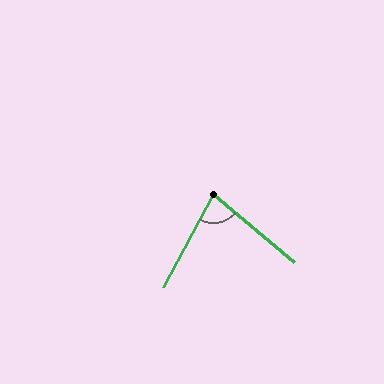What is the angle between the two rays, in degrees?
Approximately 78 degrees.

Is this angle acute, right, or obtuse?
It is acute.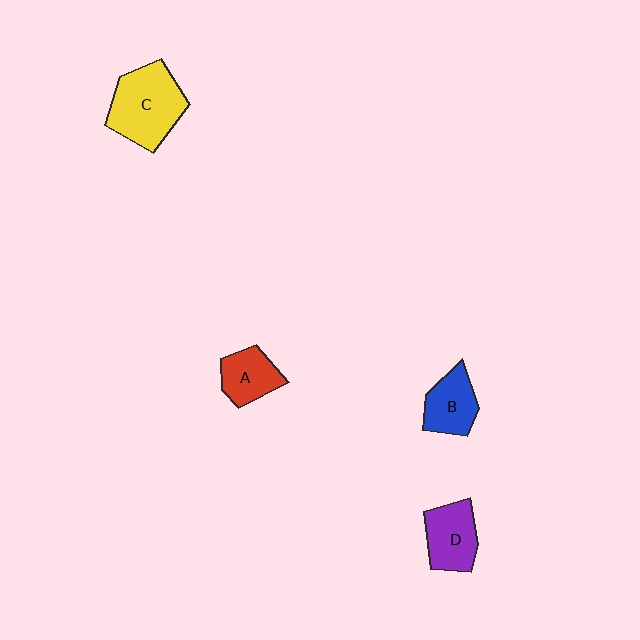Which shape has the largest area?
Shape C (yellow).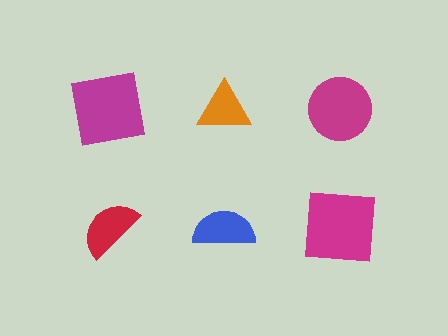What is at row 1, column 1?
A magenta square.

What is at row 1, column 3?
A magenta circle.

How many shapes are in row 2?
3 shapes.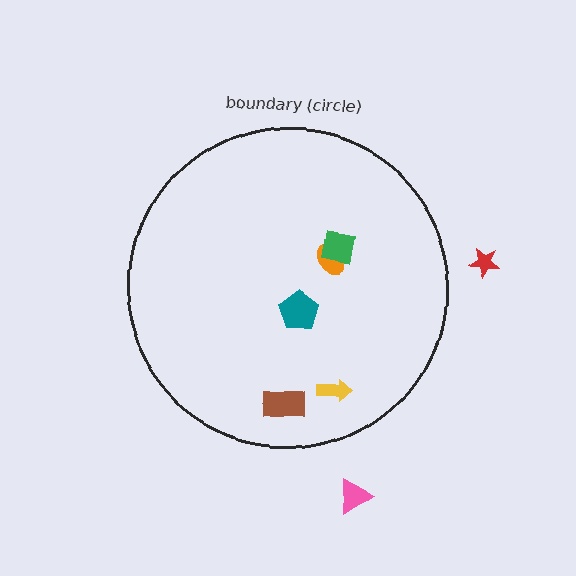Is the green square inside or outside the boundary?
Inside.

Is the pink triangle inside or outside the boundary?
Outside.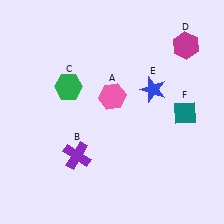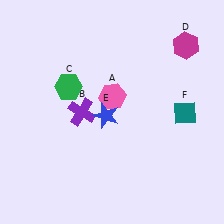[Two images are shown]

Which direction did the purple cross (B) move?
The purple cross (B) moved up.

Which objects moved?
The objects that moved are: the purple cross (B), the blue star (E).